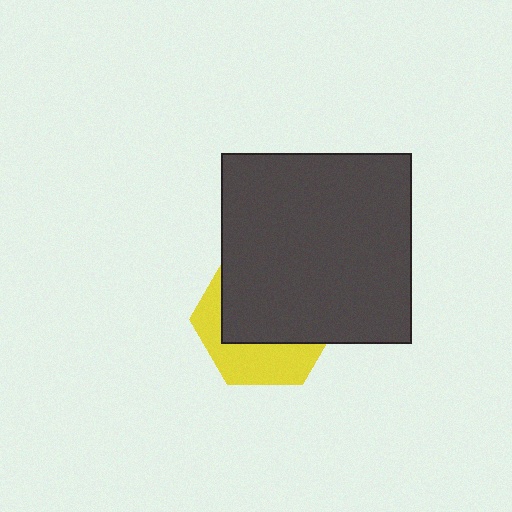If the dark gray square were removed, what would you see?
You would see the complete yellow hexagon.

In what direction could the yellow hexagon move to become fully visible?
The yellow hexagon could move down. That would shift it out from behind the dark gray square entirely.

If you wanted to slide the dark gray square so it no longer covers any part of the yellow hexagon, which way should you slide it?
Slide it up — that is the most direct way to separate the two shapes.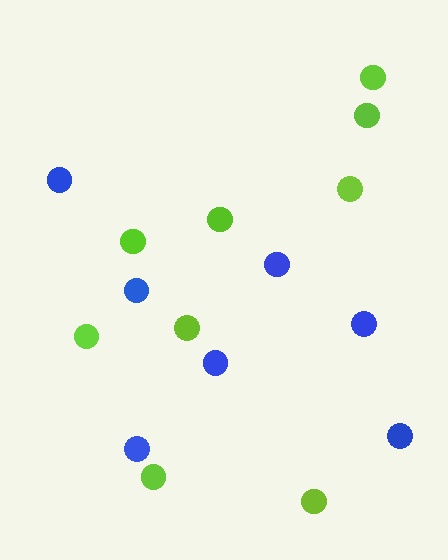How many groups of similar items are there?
There are 2 groups: one group of lime circles (9) and one group of blue circles (7).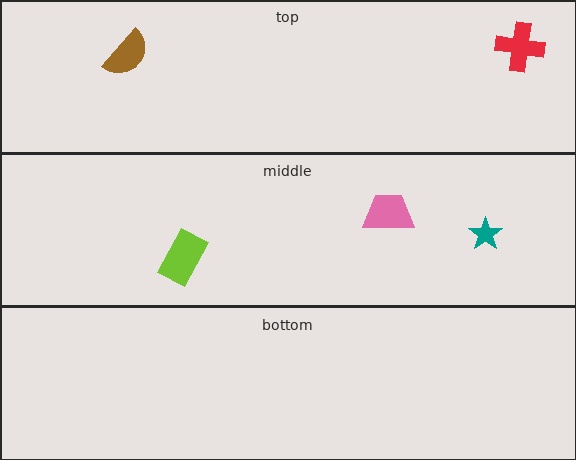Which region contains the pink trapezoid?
The middle region.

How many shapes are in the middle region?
3.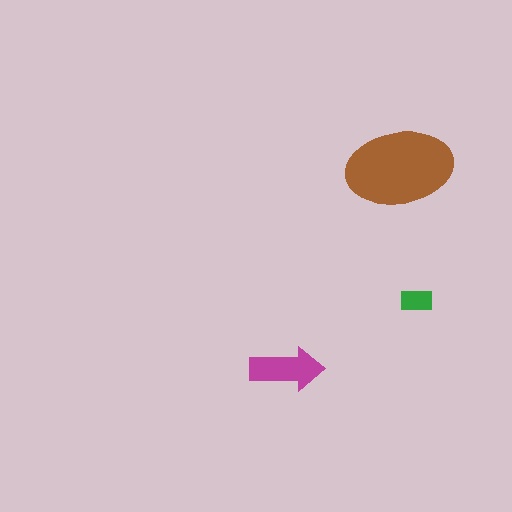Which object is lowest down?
The magenta arrow is bottommost.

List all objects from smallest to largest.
The green rectangle, the magenta arrow, the brown ellipse.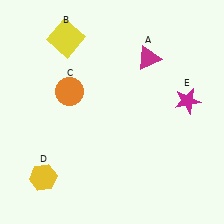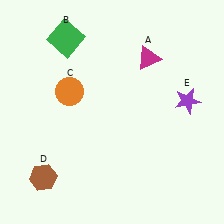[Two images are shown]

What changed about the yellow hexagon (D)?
In Image 1, D is yellow. In Image 2, it changed to brown.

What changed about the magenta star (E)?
In Image 1, E is magenta. In Image 2, it changed to purple.